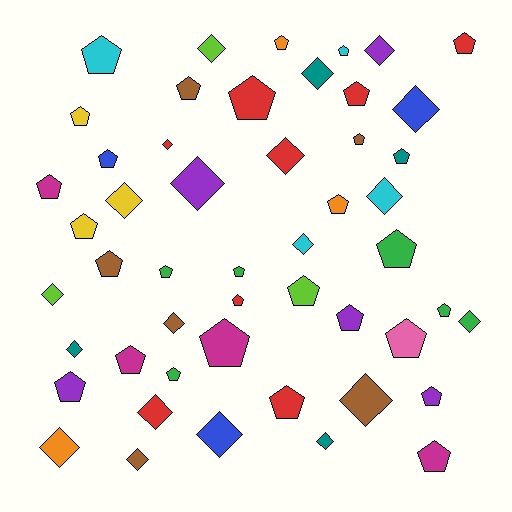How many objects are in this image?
There are 50 objects.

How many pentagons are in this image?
There are 30 pentagons.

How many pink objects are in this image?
There is 1 pink object.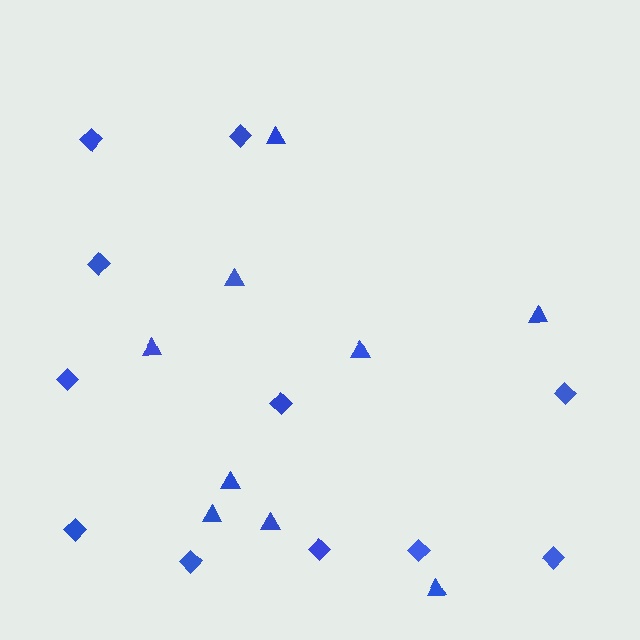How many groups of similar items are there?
There are 2 groups: one group of triangles (9) and one group of diamonds (11).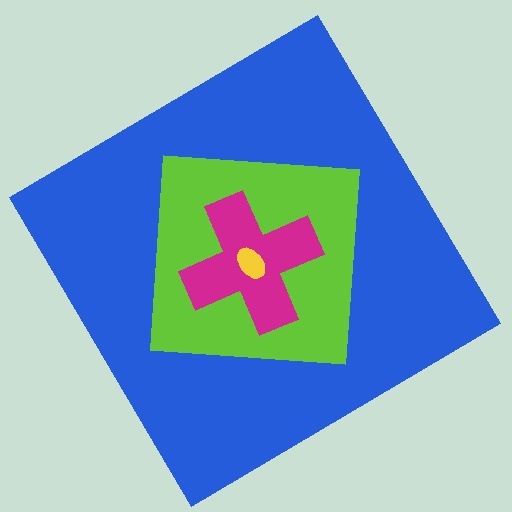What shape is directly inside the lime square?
The magenta cross.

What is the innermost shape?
The yellow ellipse.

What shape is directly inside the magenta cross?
The yellow ellipse.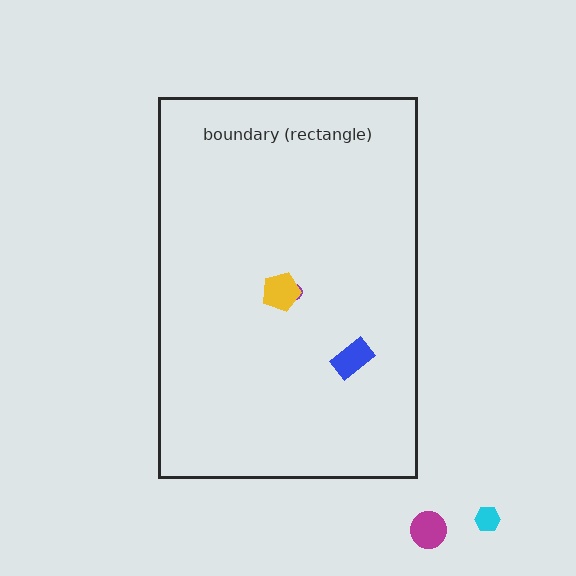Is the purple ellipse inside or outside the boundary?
Inside.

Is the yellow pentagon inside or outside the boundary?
Inside.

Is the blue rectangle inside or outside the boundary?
Inside.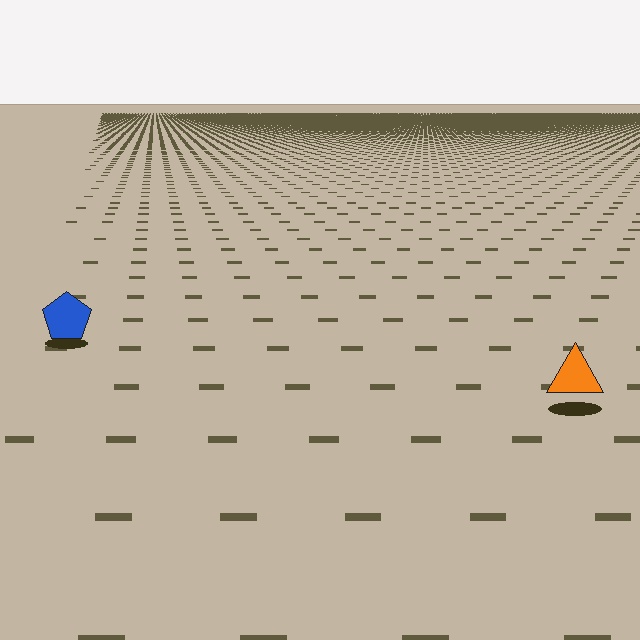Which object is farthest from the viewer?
The blue pentagon is farthest from the viewer. It appears smaller and the ground texture around it is denser.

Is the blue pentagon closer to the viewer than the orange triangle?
No. The orange triangle is closer — you can tell from the texture gradient: the ground texture is coarser near it.